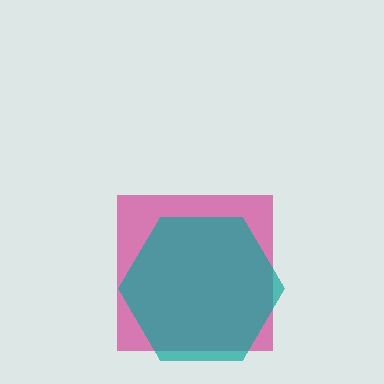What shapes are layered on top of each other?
The layered shapes are: a magenta square, a teal hexagon.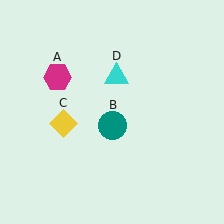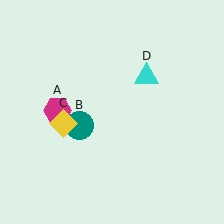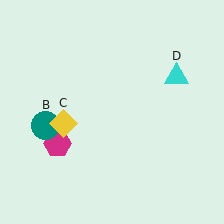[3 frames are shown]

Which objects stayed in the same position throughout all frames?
Yellow diamond (object C) remained stationary.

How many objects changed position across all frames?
3 objects changed position: magenta hexagon (object A), teal circle (object B), cyan triangle (object D).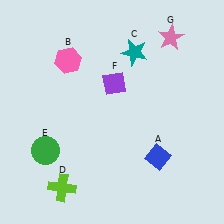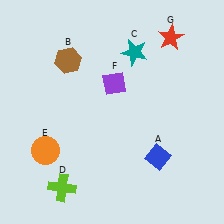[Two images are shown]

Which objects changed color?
B changed from pink to brown. E changed from green to orange. G changed from pink to red.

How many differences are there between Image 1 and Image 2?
There are 3 differences between the two images.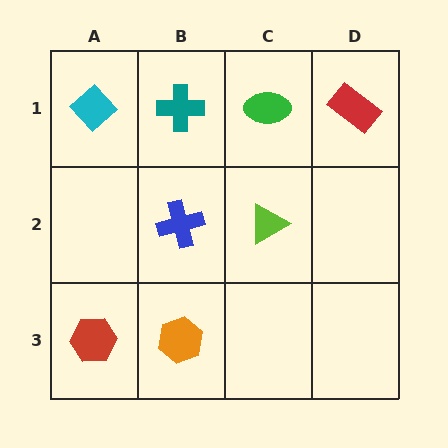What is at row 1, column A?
A cyan diamond.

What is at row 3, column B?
An orange hexagon.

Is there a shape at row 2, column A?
No, that cell is empty.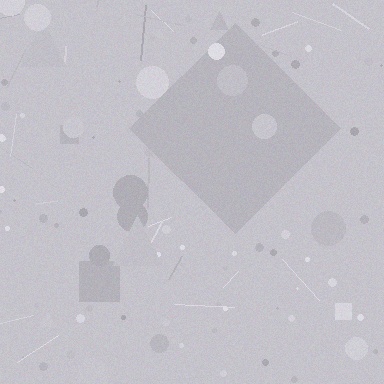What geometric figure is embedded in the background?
A diamond is embedded in the background.